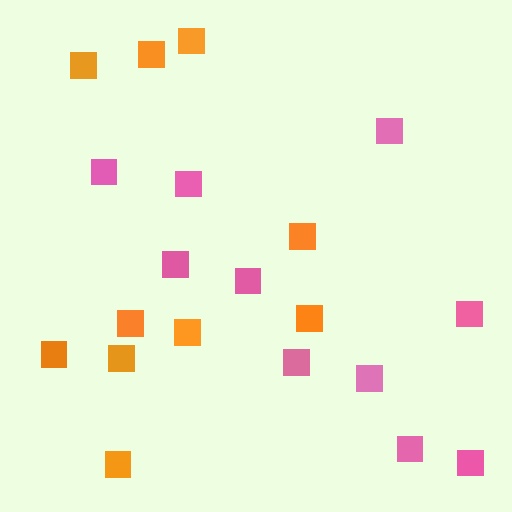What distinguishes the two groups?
There are 2 groups: one group of pink squares (10) and one group of orange squares (10).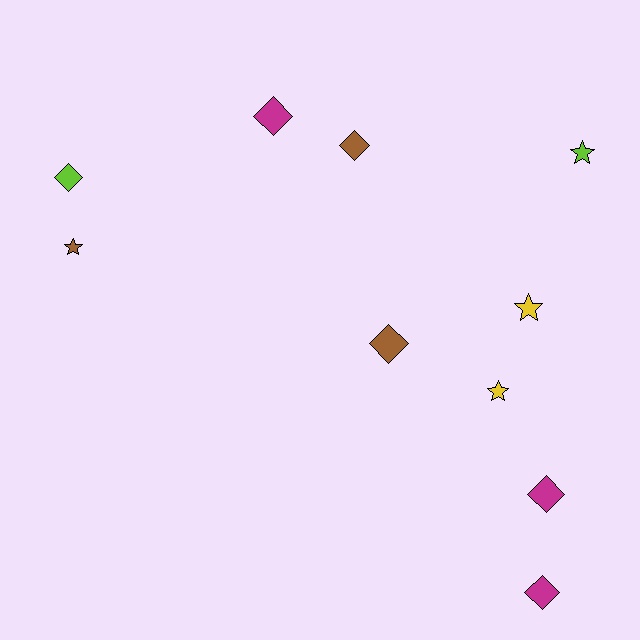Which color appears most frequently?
Magenta, with 3 objects.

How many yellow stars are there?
There are 2 yellow stars.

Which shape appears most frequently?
Diamond, with 6 objects.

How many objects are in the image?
There are 10 objects.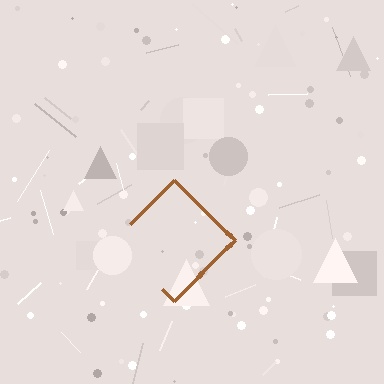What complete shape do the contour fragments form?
The contour fragments form a diamond.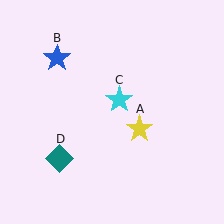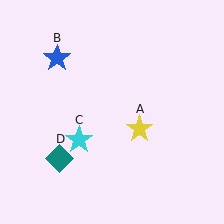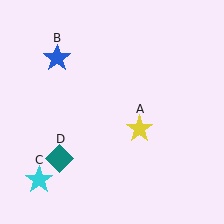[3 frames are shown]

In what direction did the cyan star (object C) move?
The cyan star (object C) moved down and to the left.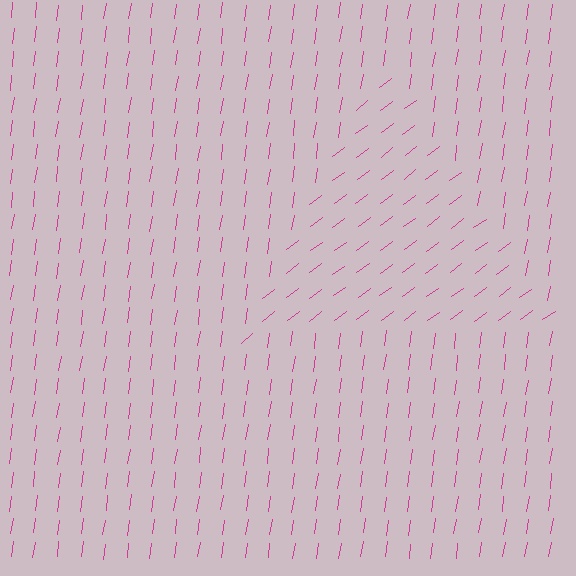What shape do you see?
I see a triangle.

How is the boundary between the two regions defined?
The boundary is defined purely by a change in line orientation (approximately 45 degrees difference). All lines are the same color and thickness.